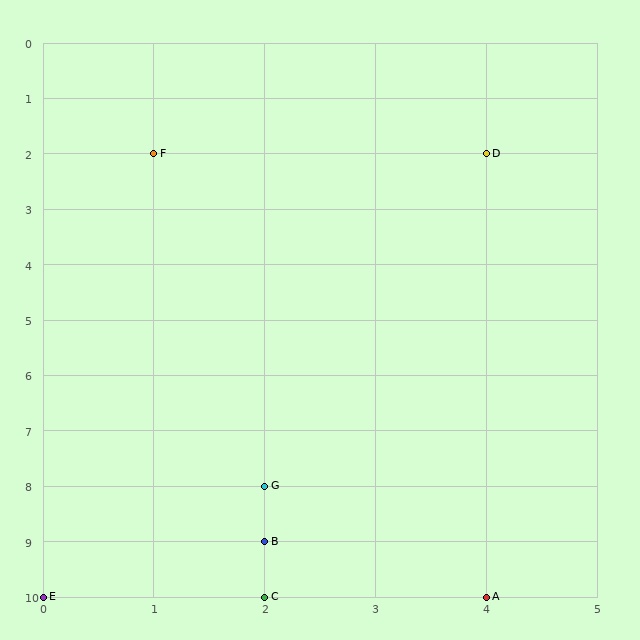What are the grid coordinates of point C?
Point C is at grid coordinates (2, 10).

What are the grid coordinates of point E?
Point E is at grid coordinates (0, 10).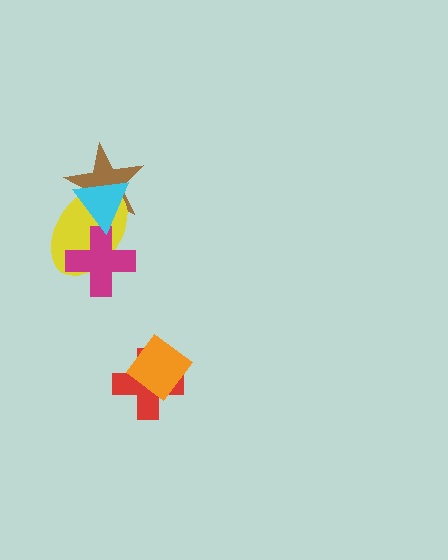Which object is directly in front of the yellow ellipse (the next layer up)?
The magenta cross is directly in front of the yellow ellipse.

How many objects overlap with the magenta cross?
2 objects overlap with the magenta cross.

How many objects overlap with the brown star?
2 objects overlap with the brown star.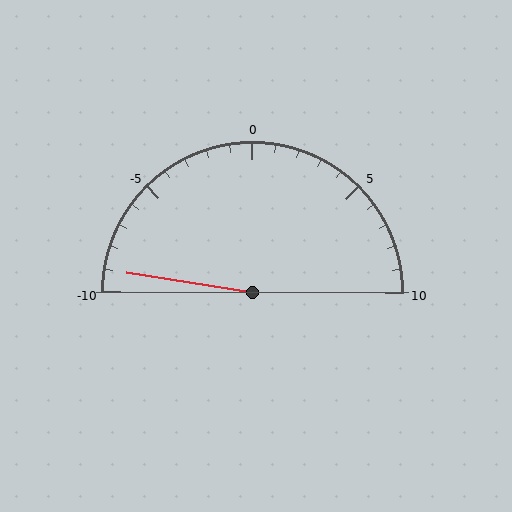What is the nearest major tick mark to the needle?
The nearest major tick mark is -10.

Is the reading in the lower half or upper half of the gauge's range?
The reading is in the lower half of the range (-10 to 10).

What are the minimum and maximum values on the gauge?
The gauge ranges from -10 to 10.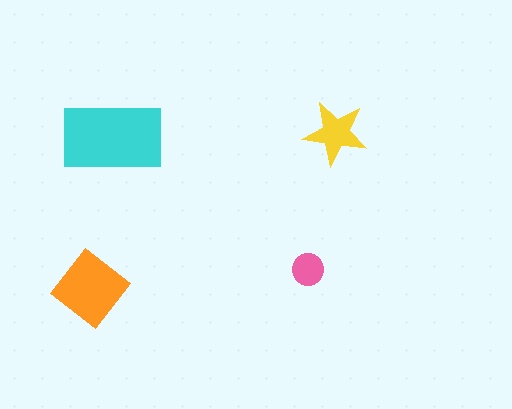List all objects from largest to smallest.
The cyan rectangle, the orange diamond, the yellow star, the pink circle.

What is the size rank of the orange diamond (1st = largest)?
2nd.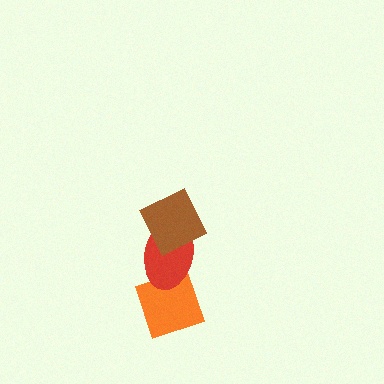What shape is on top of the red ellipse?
The brown diamond is on top of the red ellipse.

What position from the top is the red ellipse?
The red ellipse is 2nd from the top.